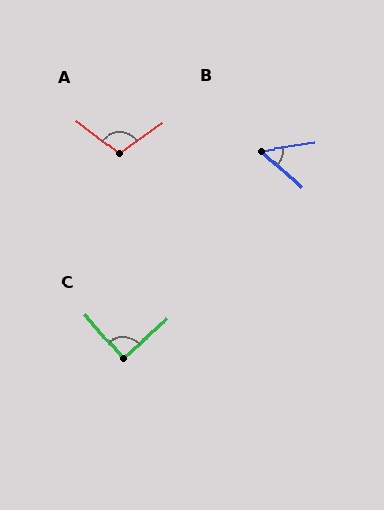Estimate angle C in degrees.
Approximately 89 degrees.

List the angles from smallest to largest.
B (51°), C (89°), A (106°).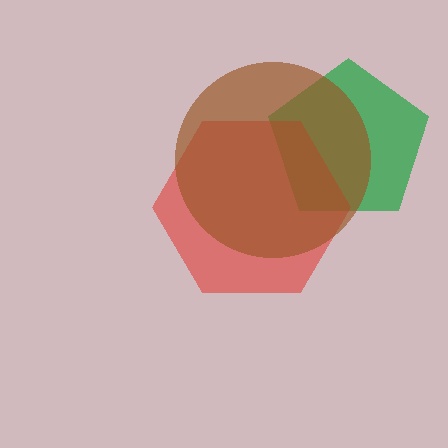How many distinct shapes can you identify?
There are 3 distinct shapes: a green pentagon, a red hexagon, a brown circle.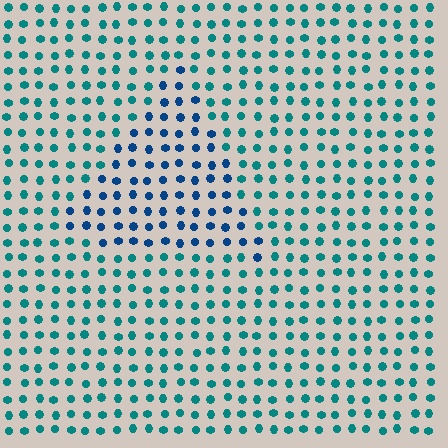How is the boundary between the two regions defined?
The boundary is defined purely by a slight shift in hue (about 34 degrees). Spacing, size, and orientation are identical on both sides.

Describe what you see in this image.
The image is filled with small teal elements in a uniform arrangement. A triangle-shaped region is visible where the elements are tinted to a slightly different hue, forming a subtle color boundary.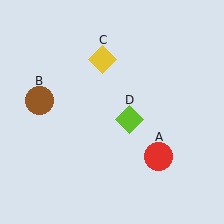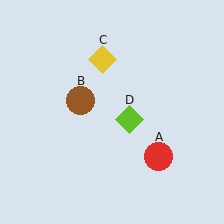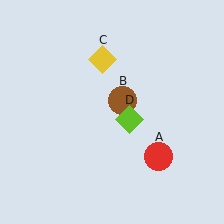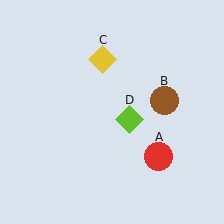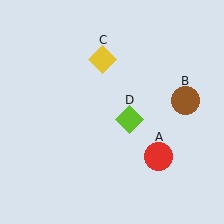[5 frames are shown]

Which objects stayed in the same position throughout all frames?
Red circle (object A) and yellow diamond (object C) and lime diamond (object D) remained stationary.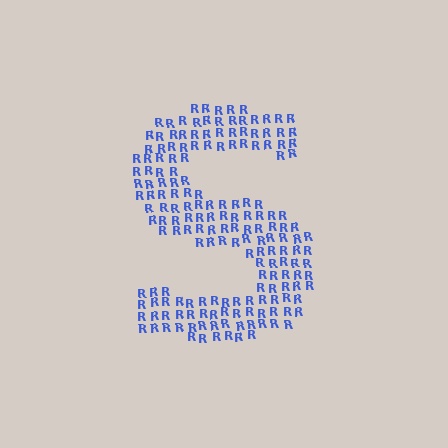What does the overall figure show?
The overall figure shows the letter S.